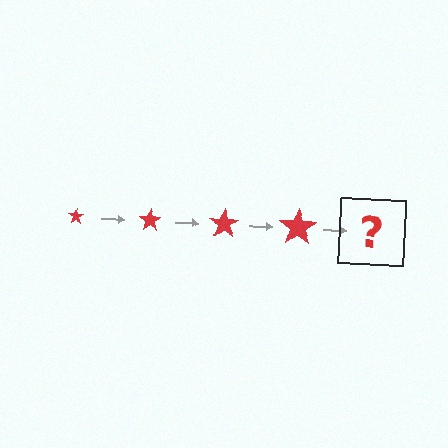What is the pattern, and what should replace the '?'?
The pattern is that the star gets progressively larger each step. The '?' should be a red star, larger than the previous one.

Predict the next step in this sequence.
The next step is a red star, larger than the previous one.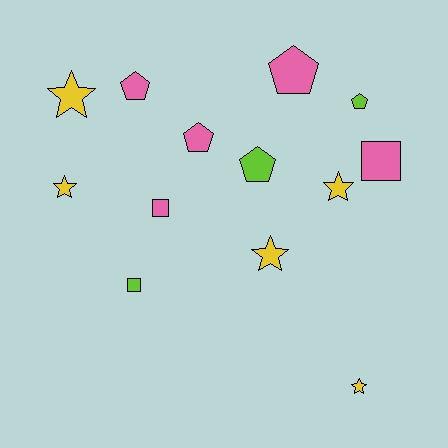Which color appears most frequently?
Pink, with 5 objects.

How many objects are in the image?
There are 13 objects.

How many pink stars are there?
There are no pink stars.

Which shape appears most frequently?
Star, with 5 objects.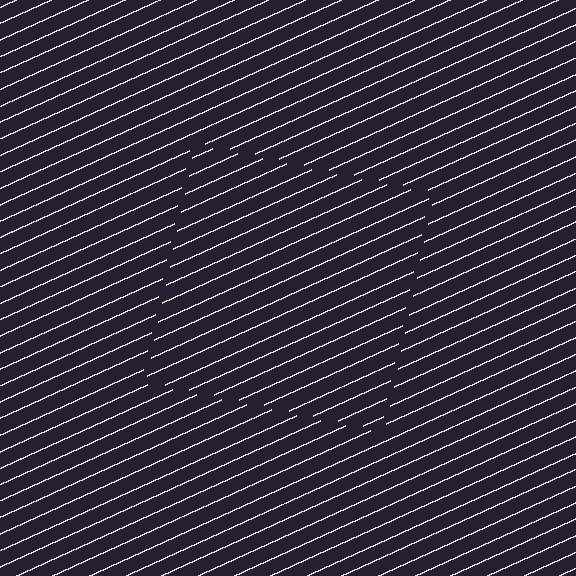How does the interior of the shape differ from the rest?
The interior of the shape contains the same grating, shifted by half a period — the contour is defined by the phase discontinuity where line-ends from the inner and outer gratings abut.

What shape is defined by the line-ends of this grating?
An illusory square. The interior of the shape contains the same grating, shifted by half a period — the contour is defined by the phase discontinuity where line-ends from the inner and outer gratings abut.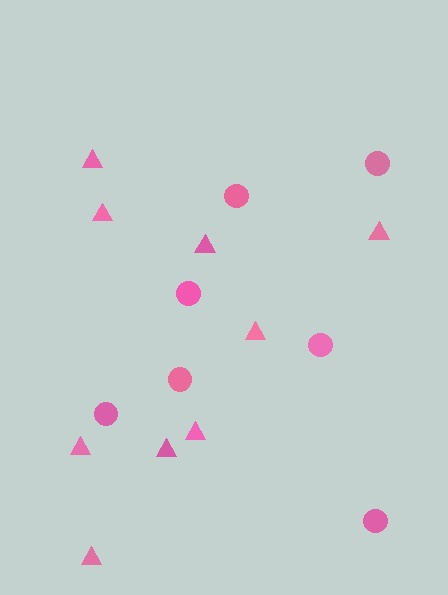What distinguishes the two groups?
There are 2 groups: one group of triangles (9) and one group of circles (7).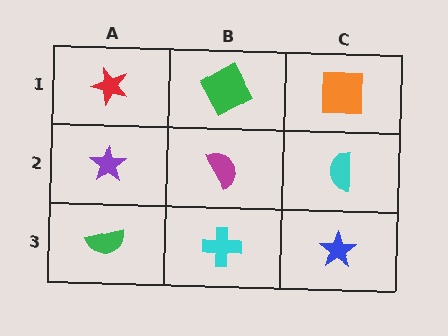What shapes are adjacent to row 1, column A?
A purple star (row 2, column A), a green square (row 1, column B).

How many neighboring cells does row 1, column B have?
3.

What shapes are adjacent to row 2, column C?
An orange square (row 1, column C), a blue star (row 3, column C), a magenta semicircle (row 2, column B).